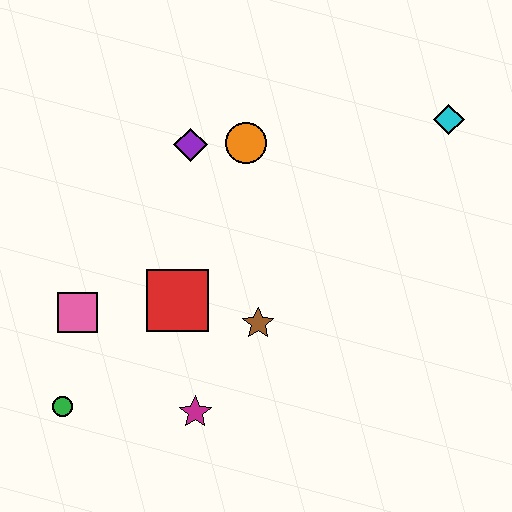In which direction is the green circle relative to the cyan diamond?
The green circle is to the left of the cyan diamond.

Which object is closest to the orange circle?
The purple diamond is closest to the orange circle.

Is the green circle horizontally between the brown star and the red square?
No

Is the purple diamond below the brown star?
No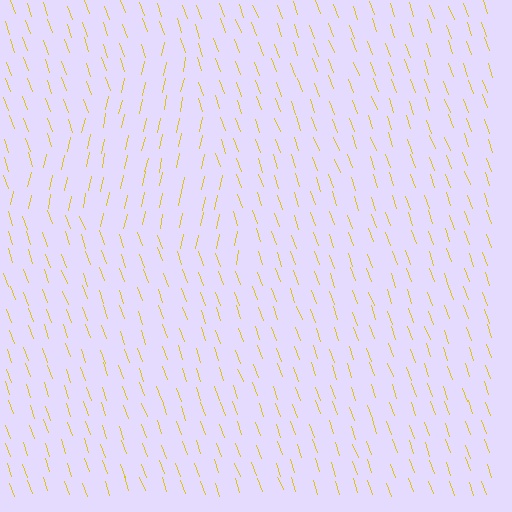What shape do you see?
I see a triangle.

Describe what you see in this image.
The image is filled with small yellow line segments. A triangle region in the image has lines oriented differently from the surrounding lines, creating a visible texture boundary.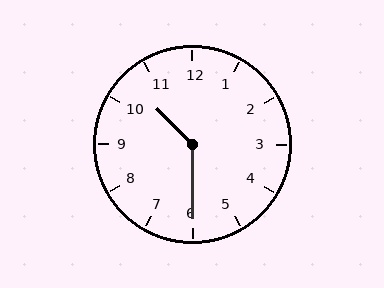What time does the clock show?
10:30.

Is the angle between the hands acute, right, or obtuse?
It is obtuse.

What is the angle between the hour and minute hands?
Approximately 135 degrees.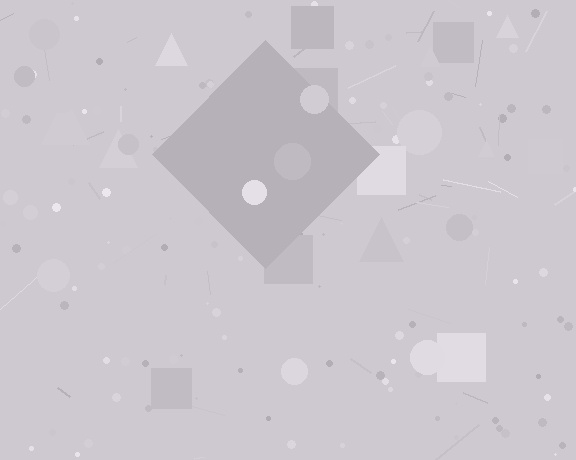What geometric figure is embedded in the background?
A diamond is embedded in the background.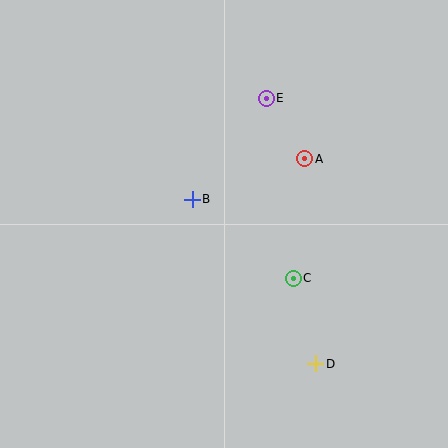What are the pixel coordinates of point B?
Point B is at (192, 199).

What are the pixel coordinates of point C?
Point C is at (293, 278).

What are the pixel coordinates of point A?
Point A is at (305, 159).